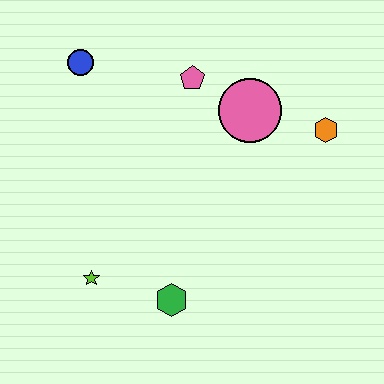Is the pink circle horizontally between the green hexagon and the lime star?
No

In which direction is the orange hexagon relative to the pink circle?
The orange hexagon is to the right of the pink circle.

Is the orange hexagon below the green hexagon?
No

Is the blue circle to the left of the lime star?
Yes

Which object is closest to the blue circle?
The pink pentagon is closest to the blue circle.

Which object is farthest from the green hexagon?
The blue circle is farthest from the green hexagon.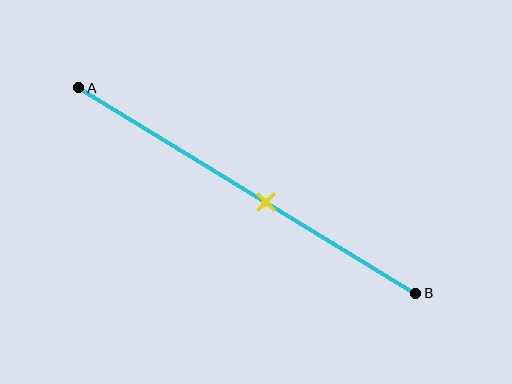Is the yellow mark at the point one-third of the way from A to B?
No, the mark is at about 55% from A, not at the 33% one-third point.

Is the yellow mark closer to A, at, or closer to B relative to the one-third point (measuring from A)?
The yellow mark is closer to point B than the one-third point of segment AB.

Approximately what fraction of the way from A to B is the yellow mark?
The yellow mark is approximately 55% of the way from A to B.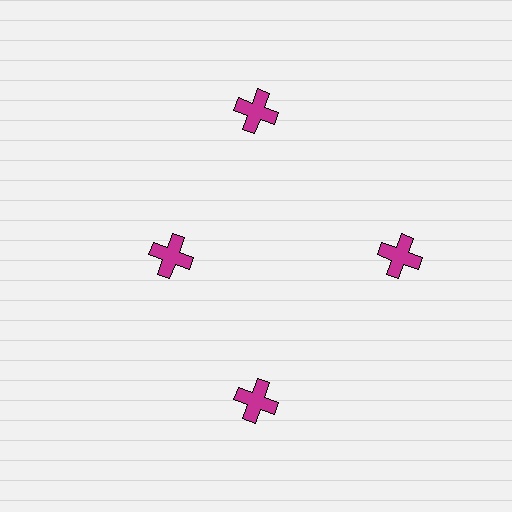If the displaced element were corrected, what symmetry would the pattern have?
It would have 4-fold rotational symmetry — the pattern would map onto itself every 90 degrees.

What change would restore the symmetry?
The symmetry would be restored by moving it outward, back onto the ring so that all 4 crosses sit at equal angles and equal distance from the center.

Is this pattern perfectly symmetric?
No. The 4 magenta crosses are arranged in a ring, but one element near the 9 o'clock position is pulled inward toward the center, breaking the 4-fold rotational symmetry.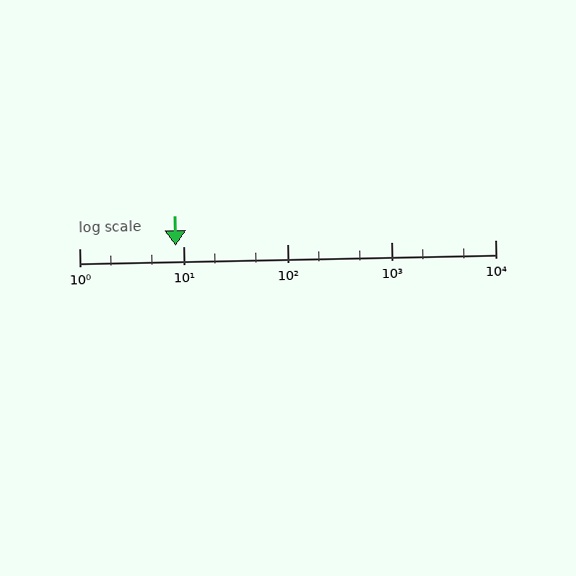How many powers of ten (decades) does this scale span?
The scale spans 4 decades, from 1 to 10000.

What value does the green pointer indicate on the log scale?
The pointer indicates approximately 8.5.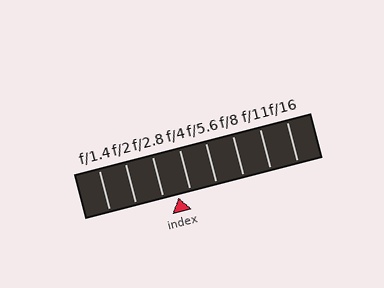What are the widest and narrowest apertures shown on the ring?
The widest aperture shown is f/1.4 and the narrowest is f/16.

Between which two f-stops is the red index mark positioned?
The index mark is between f/2.8 and f/4.